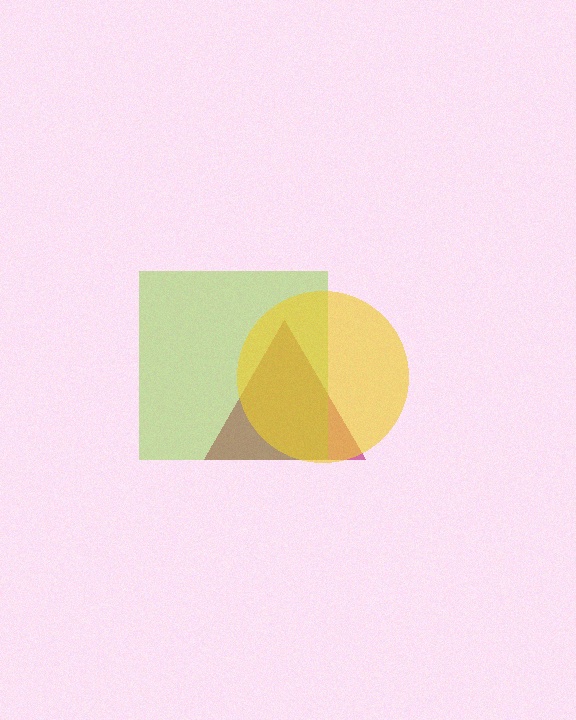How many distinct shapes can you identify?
There are 3 distinct shapes: a magenta triangle, a lime square, a yellow circle.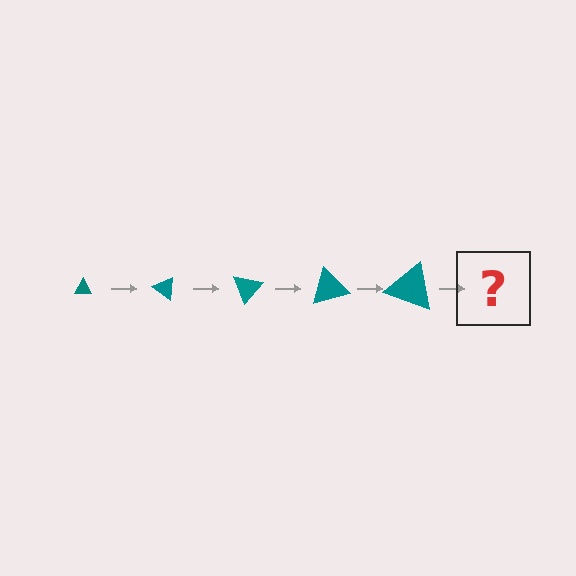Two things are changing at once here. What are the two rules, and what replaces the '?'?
The two rules are that the triangle grows larger each step and it rotates 35 degrees each step. The '?' should be a triangle, larger than the previous one and rotated 175 degrees from the start.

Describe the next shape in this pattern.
It should be a triangle, larger than the previous one and rotated 175 degrees from the start.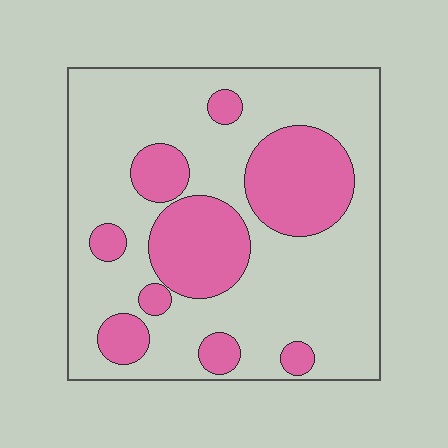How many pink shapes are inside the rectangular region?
9.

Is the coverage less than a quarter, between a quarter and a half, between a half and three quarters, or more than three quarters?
Between a quarter and a half.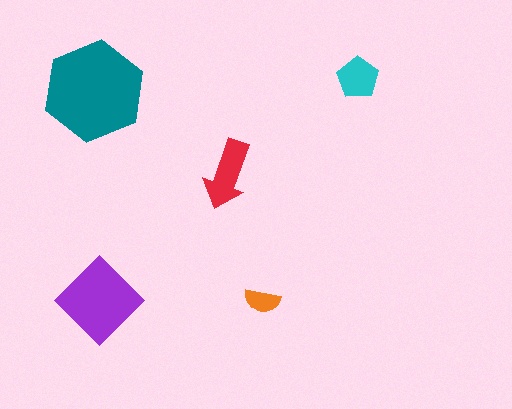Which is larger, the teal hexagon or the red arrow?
The teal hexagon.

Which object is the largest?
The teal hexagon.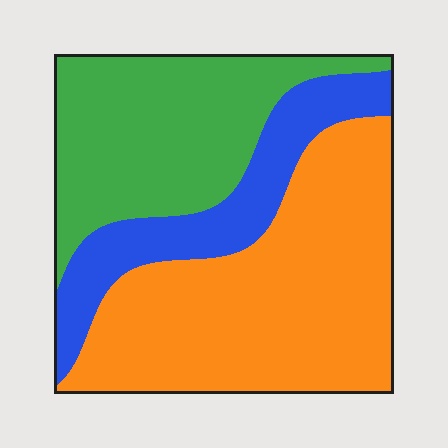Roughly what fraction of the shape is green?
Green covers 32% of the shape.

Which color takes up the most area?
Orange, at roughly 50%.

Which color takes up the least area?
Blue, at roughly 20%.